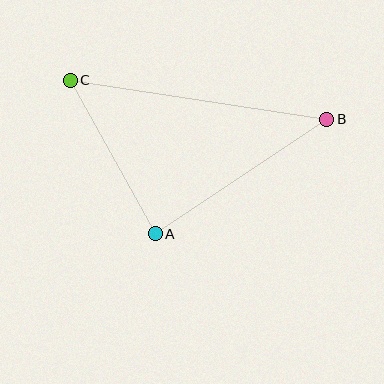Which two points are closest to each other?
Points A and C are closest to each other.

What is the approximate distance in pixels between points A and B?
The distance between A and B is approximately 206 pixels.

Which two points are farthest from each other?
Points B and C are farthest from each other.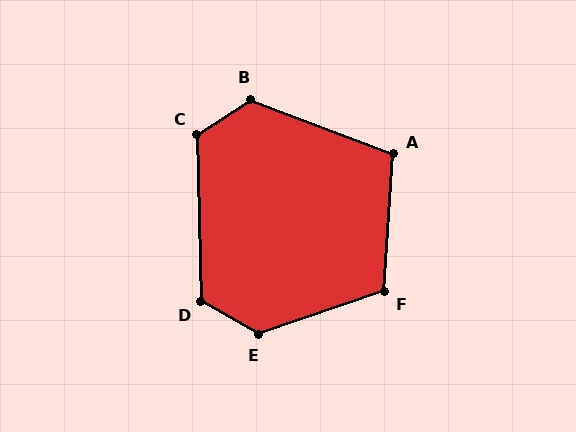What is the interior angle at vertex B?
Approximately 126 degrees (obtuse).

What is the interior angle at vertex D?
Approximately 121 degrees (obtuse).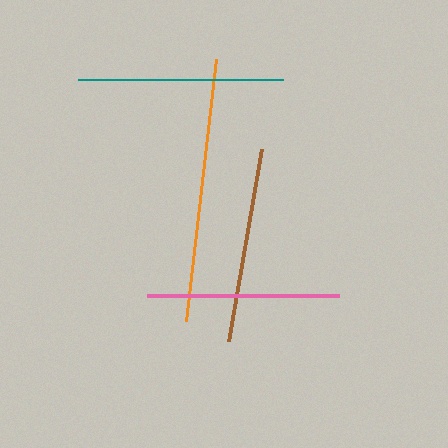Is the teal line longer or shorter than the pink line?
The teal line is longer than the pink line.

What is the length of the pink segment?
The pink segment is approximately 192 pixels long.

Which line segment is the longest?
The orange line is the longest at approximately 263 pixels.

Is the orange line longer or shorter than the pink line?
The orange line is longer than the pink line.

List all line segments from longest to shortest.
From longest to shortest: orange, teal, brown, pink.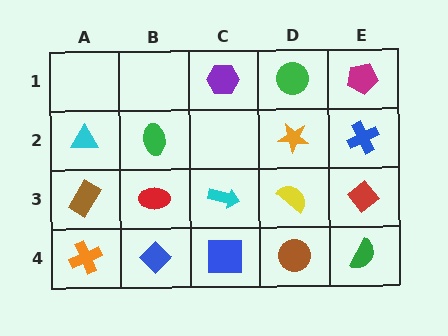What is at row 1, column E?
A magenta pentagon.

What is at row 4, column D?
A brown circle.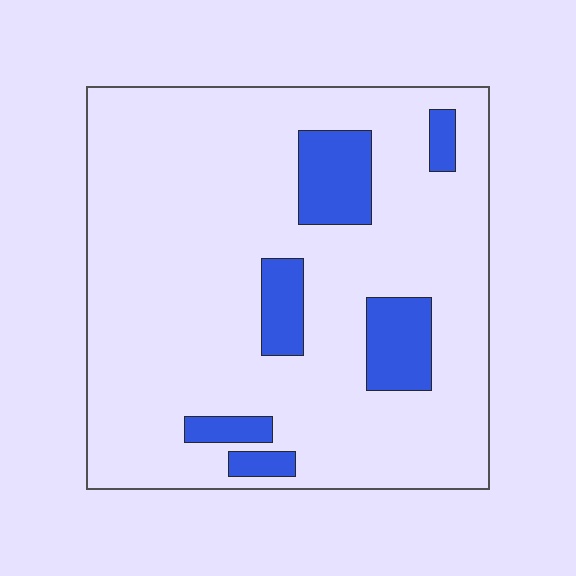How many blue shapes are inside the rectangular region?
6.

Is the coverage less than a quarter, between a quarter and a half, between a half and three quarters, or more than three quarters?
Less than a quarter.